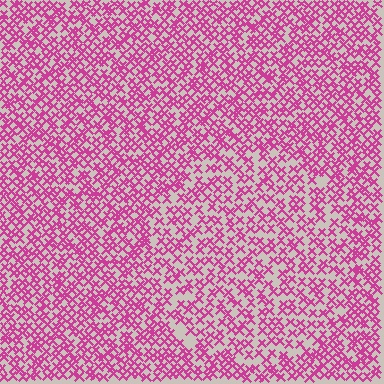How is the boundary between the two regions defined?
The boundary is defined by a change in element density (approximately 1.5x ratio). All elements are the same color, size, and shape.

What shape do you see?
I see a circle.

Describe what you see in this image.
The image contains small magenta elements arranged at two different densities. A circle-shaped region is visible where the elements are less densely packed than the surrounding area.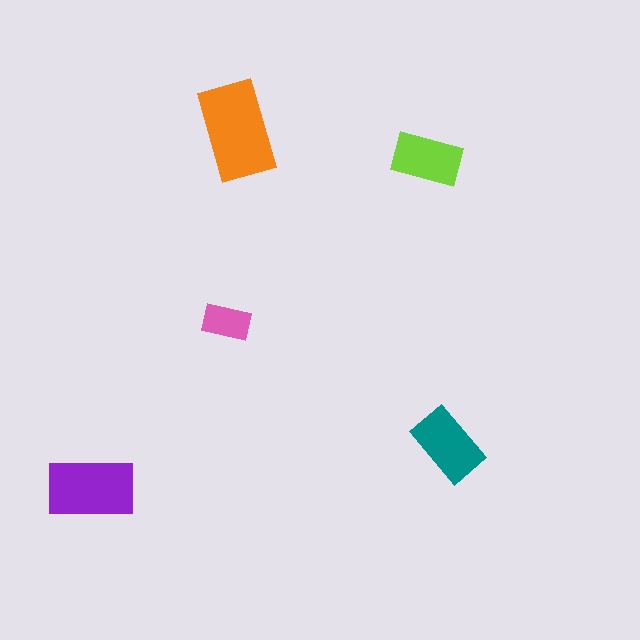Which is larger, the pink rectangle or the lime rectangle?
The lime one.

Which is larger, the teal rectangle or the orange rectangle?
The orange one.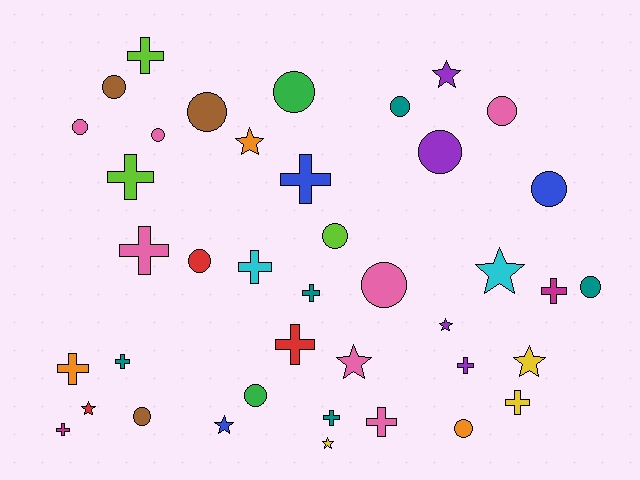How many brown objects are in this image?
There are 3 brown objects.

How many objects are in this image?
There are 40 objects.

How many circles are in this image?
There are 16 circles.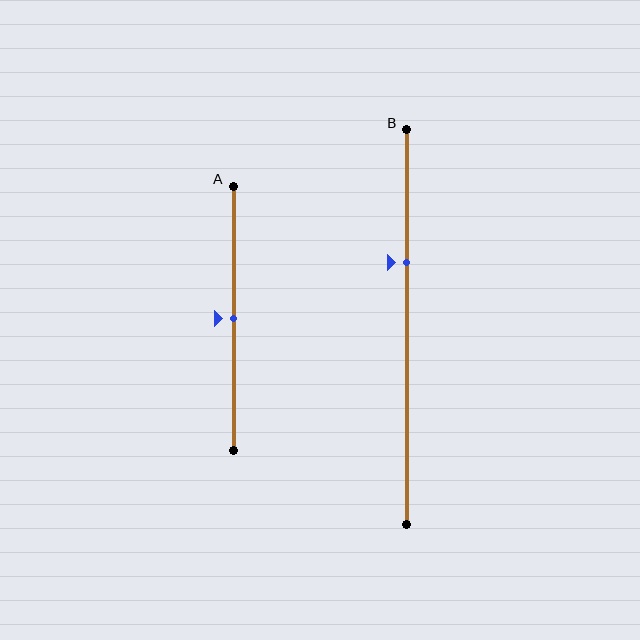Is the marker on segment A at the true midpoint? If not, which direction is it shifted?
Yes, the marker on segment A is at the true midpoint.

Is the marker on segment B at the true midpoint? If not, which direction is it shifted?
No, the marker on segment B is shifted upward by about 16% of the segment length.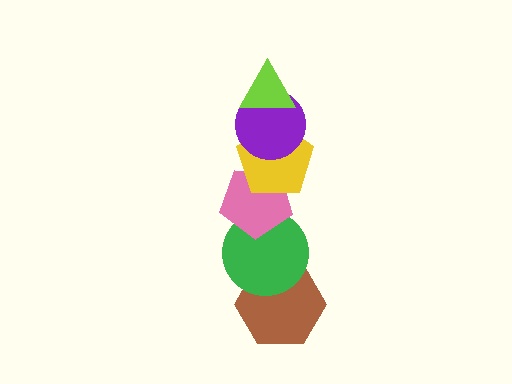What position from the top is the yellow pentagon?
The yellow pentagon is 3rd from the top.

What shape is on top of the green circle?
The pink pentagon is on top of the green circle.